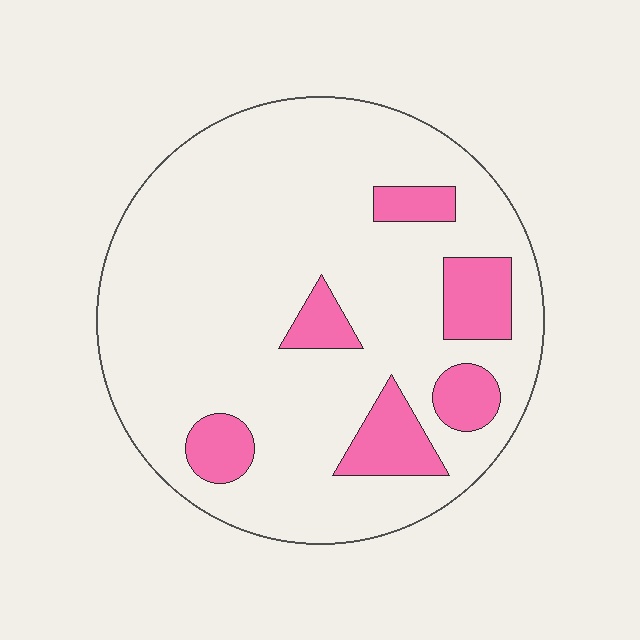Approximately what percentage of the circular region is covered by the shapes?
Approximately 15%.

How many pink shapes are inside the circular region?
6.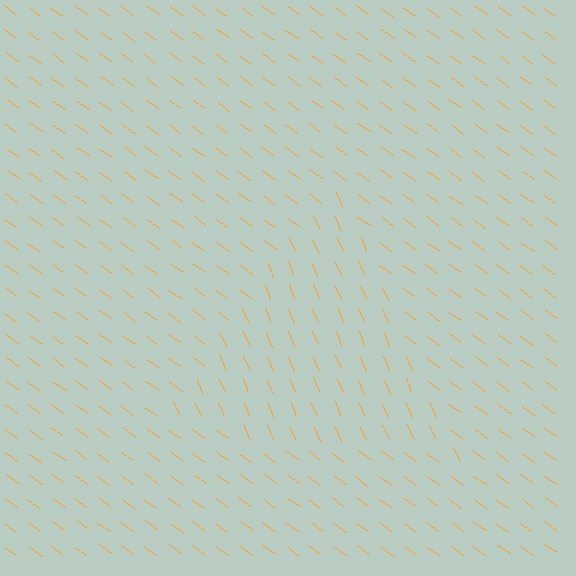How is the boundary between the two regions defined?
The boundary is defined purely by a change in line orientation (approximately 31 degrees difference). All lines are the same color and thickness.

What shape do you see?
I see a triangle.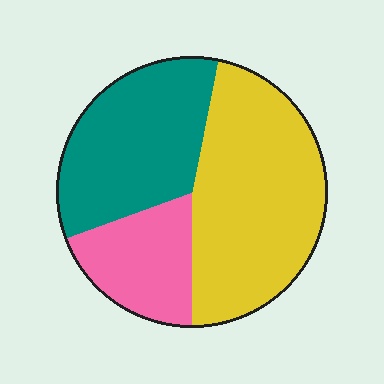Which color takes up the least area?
Pink, at roughly 20%.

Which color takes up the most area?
Yellow, at roughly 45%.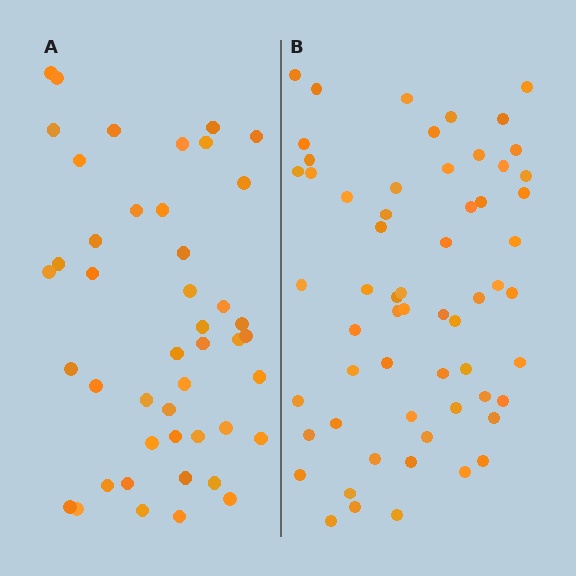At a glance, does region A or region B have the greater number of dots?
Region B (the right region) has more dots.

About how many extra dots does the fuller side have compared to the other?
Region B has approximately 15 more dots than region A.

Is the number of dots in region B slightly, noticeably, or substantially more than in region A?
Region B has noticeably more, but not dramatically so. The ratio is roughly 1.3 to 1.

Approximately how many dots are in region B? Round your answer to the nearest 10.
About 60 dots.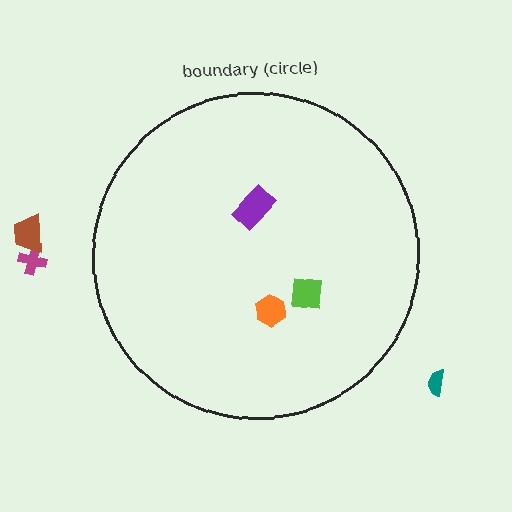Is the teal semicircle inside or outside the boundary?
Outside.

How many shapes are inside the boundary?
3 inside, 3 outside.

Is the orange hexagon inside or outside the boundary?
Inside.